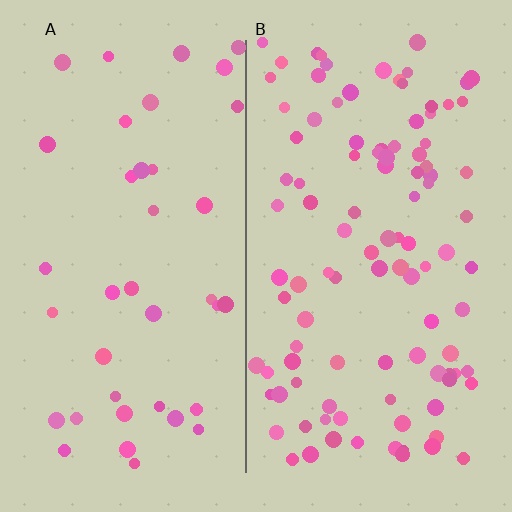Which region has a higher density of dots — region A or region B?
B (the right).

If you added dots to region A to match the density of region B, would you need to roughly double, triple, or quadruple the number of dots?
Approximately triple.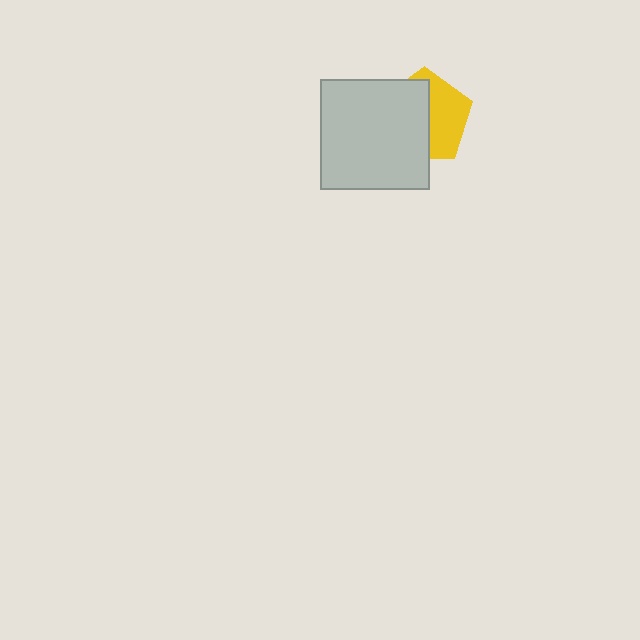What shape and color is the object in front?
The object in front is a light gray square.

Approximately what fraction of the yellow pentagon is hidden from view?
Roughly 54% of the yellow pentagon is hidden behind the light gray square.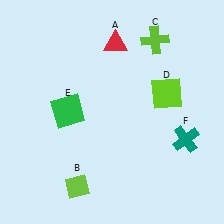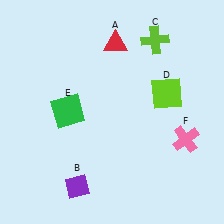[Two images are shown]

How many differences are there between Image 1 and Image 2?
There are 2 differences between the two images.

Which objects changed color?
B changed from lime to purple. F changed from teal to pink.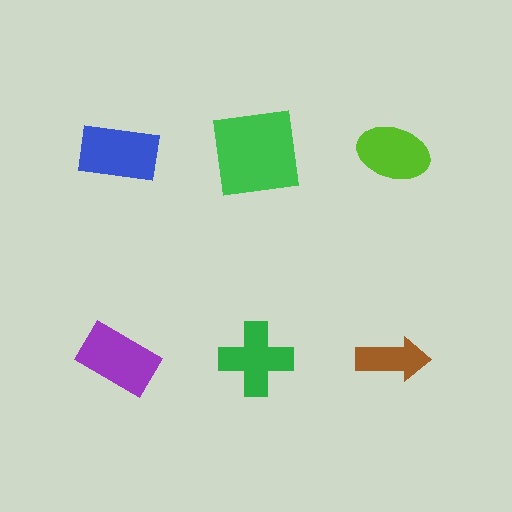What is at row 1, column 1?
A blue rectangle.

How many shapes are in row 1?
3 shapes.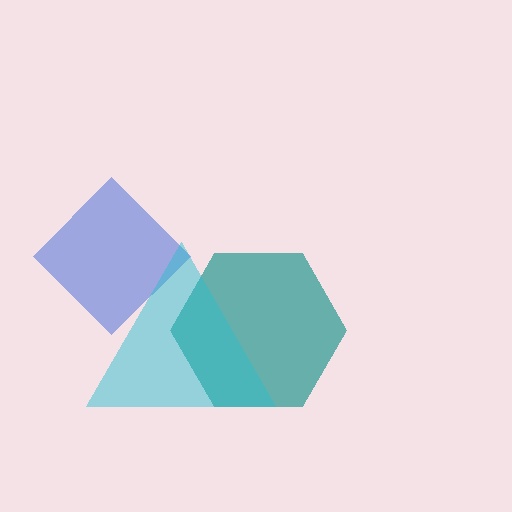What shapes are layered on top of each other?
The layered shapes are: a teal hexagon, a blue diamond, a cyan triangle.